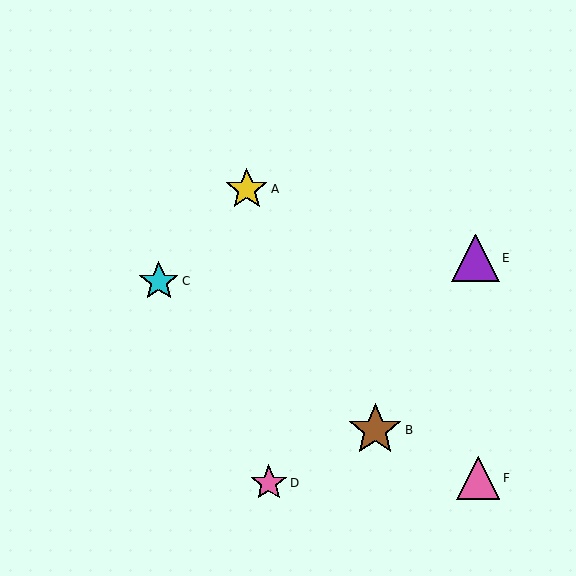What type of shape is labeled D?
Shape D is a pink star.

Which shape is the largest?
The brown star (labeled B) is the largest.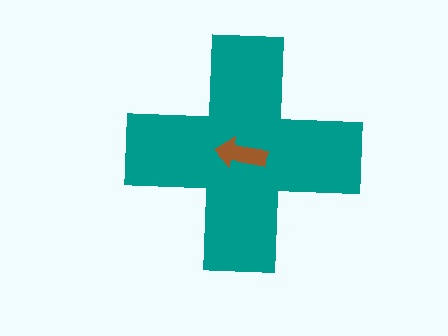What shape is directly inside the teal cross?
The brown arrow.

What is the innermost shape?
The brown arrow.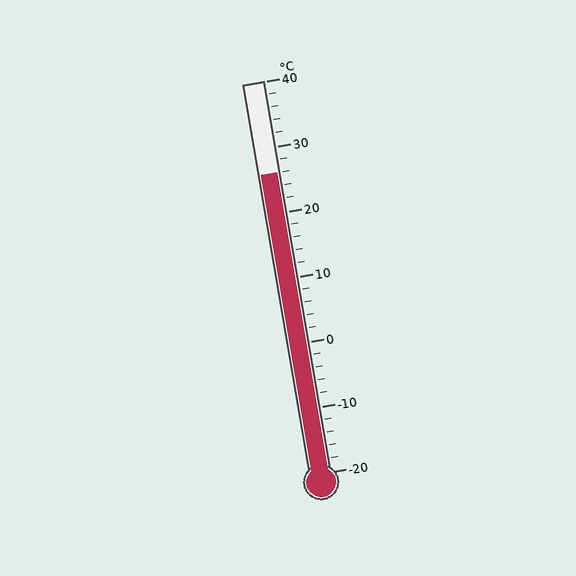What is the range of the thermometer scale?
The thermometer scale ranges from -20°C to 40°C.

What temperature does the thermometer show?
The thermometer shows approximately 26°C.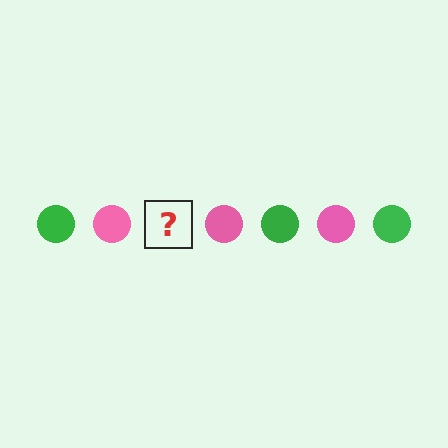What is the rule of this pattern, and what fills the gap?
The rule is that the pattern cycles through green, pink circles. The gap should be filled with a green circle.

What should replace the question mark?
The question mark should be replaced with a green circle.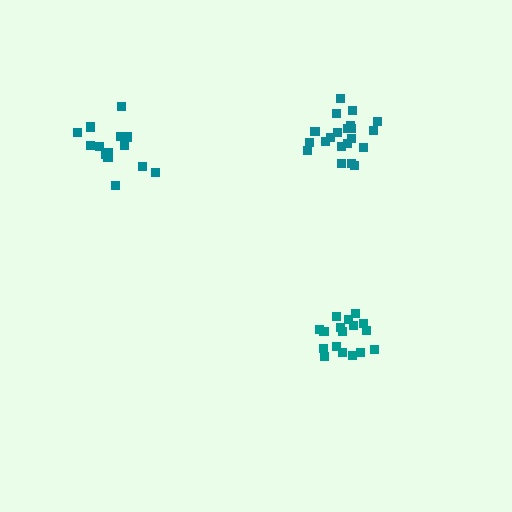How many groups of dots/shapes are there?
There are 3 groups.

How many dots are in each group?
Group 1: 15 dots, Group 2: 17 dots, Group 3: 21 dots (53 total).